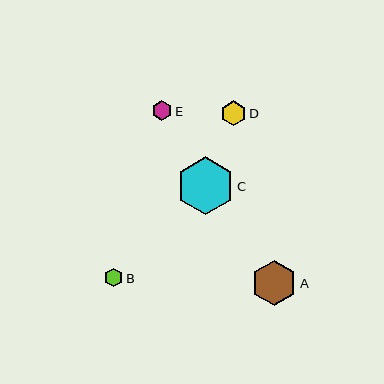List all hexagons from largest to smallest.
From largest to smallest: C, A, D, E, B.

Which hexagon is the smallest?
Hexagon B is the smallest with a size of approximately 18 pixels.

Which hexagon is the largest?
Hexagon C is the largest with a size of approximately 58 pixels.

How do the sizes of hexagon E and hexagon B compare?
Hexagon E and hexagon B are approximately the same size.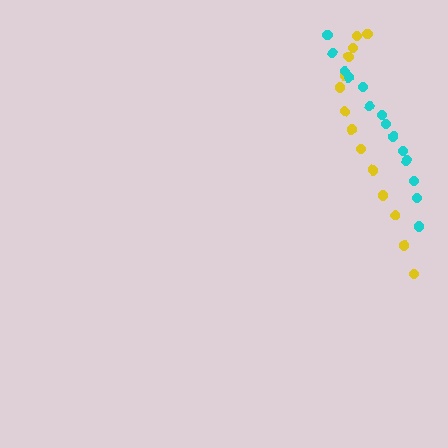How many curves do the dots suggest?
There are 2 distinct paths.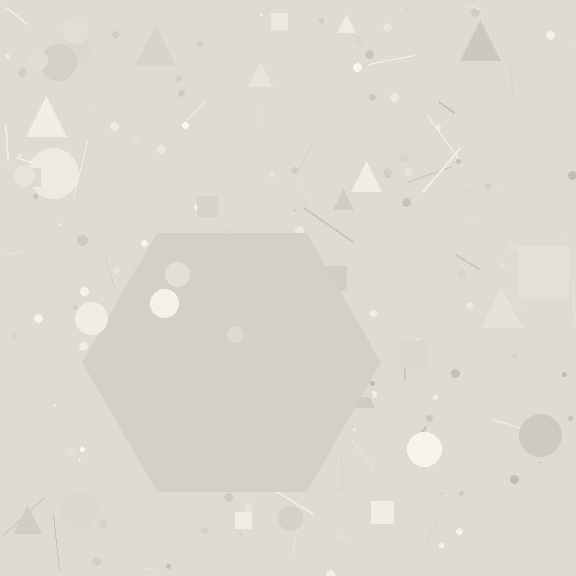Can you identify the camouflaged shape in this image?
The camouflaged shape is a hexagon.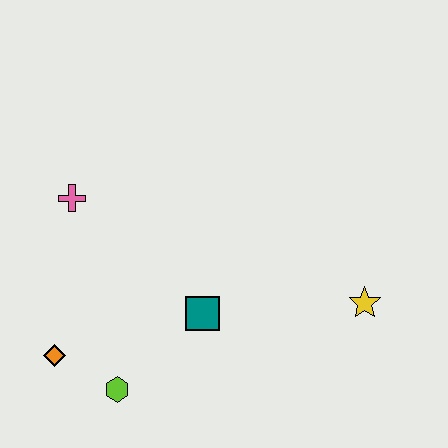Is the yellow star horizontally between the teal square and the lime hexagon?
No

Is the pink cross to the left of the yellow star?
Yes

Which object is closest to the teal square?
The lime hexagon is closest to the teal square.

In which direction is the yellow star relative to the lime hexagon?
The yellow star is to the right of the lime hexagon.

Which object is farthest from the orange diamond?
The yellow star is farthest from the orange diamond.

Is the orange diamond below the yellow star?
Yes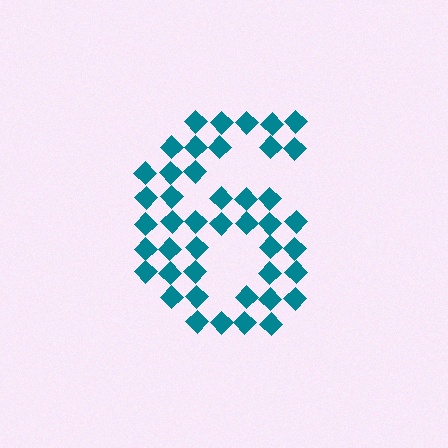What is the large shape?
The large shape is the digit 6.